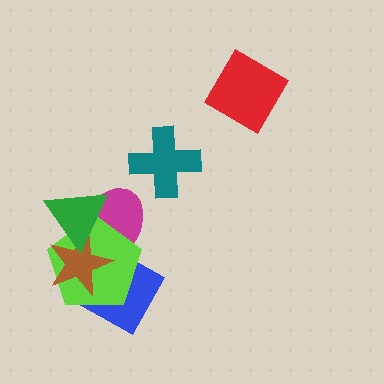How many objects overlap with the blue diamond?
3 objects overlap with the blue diamond.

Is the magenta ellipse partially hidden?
Yes, it is partially covered by another shape.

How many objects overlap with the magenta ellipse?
4 objects overlap with the magenta ellipse.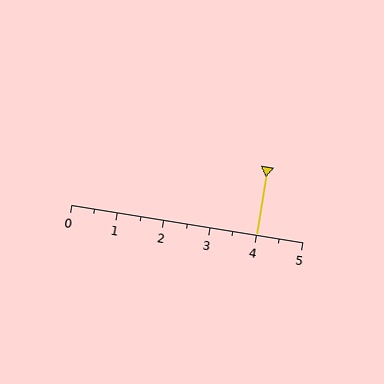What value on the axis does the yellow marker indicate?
The marker indicates approximately 4.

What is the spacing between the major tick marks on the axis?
The major ticks are spaced 1 apart.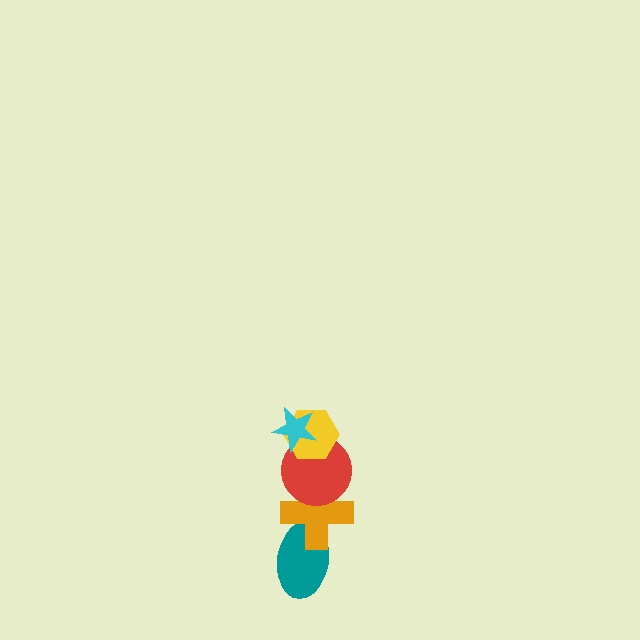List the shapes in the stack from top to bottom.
From top to bottom: the cyan star, the yellow hexagon, the red circle, the orange cross, the teal ellipse.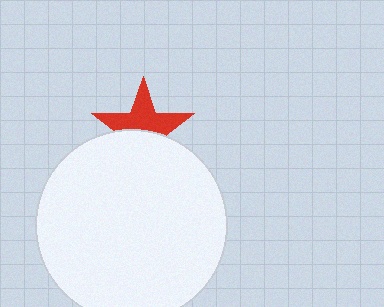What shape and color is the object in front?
The object in front is a white circle.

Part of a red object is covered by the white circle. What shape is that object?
It is a star.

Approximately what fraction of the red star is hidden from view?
Roughly 46% of the red star is hidden behind the white circle.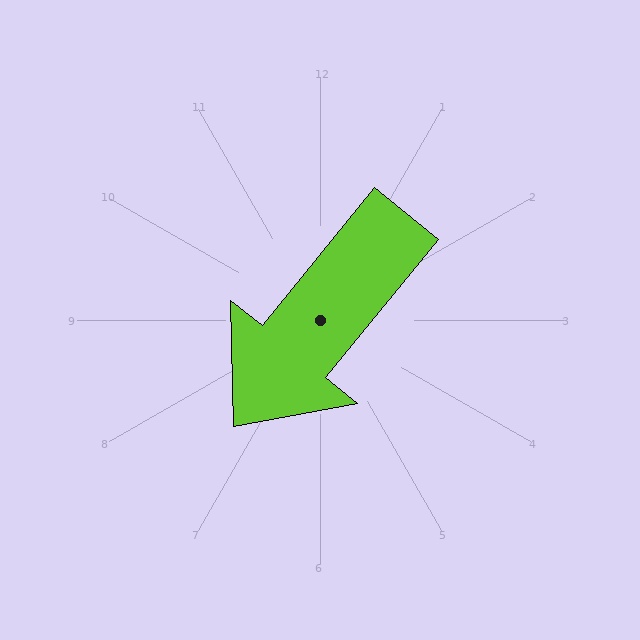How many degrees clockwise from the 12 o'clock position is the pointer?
Approximately 219 degrees.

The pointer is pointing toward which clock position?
Roughly 7 o'clock.